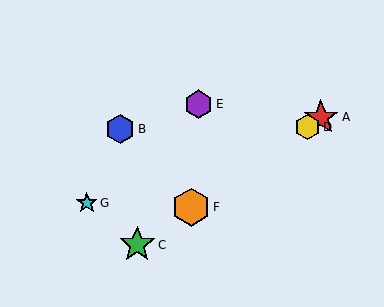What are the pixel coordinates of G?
Object G is at (87, 203).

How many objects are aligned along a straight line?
4 objects (A, C, D, F) are aligned along a straight line.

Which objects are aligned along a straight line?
Objects A, C, D, F are aligned along a straight line.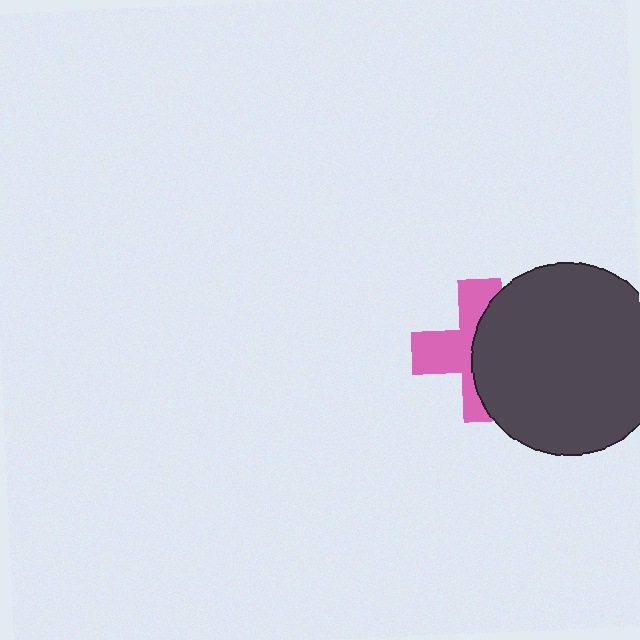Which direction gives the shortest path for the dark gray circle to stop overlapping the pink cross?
Moving right gives the shortest separation.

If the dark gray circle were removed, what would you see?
You would see the complete pink cross.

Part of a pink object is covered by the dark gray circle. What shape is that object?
It is a cross.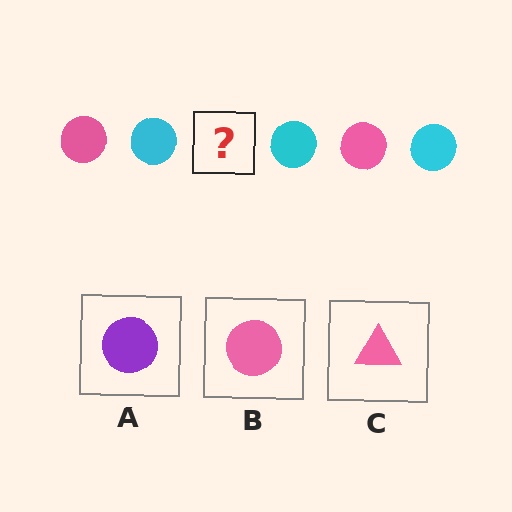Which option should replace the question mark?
Option B.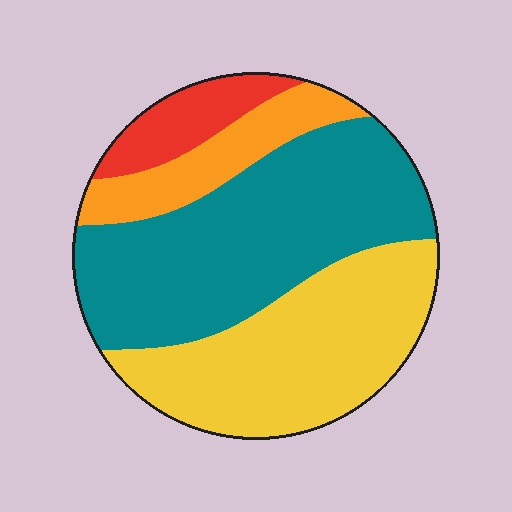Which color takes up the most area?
Teal, at roughly 45%.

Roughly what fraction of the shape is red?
Red takes up less than a quarter of the shape.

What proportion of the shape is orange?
Orange takes up about one eighth (1/8) of the shape.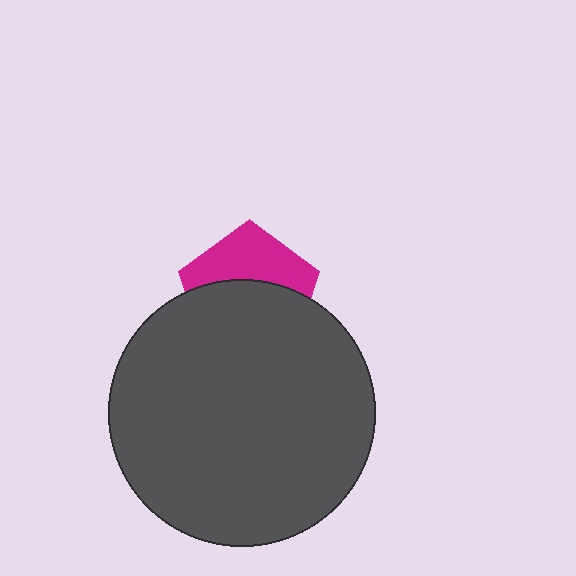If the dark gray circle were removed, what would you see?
You would see the complete magenta pentagon.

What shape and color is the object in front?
The object in front is a dark gray circle.